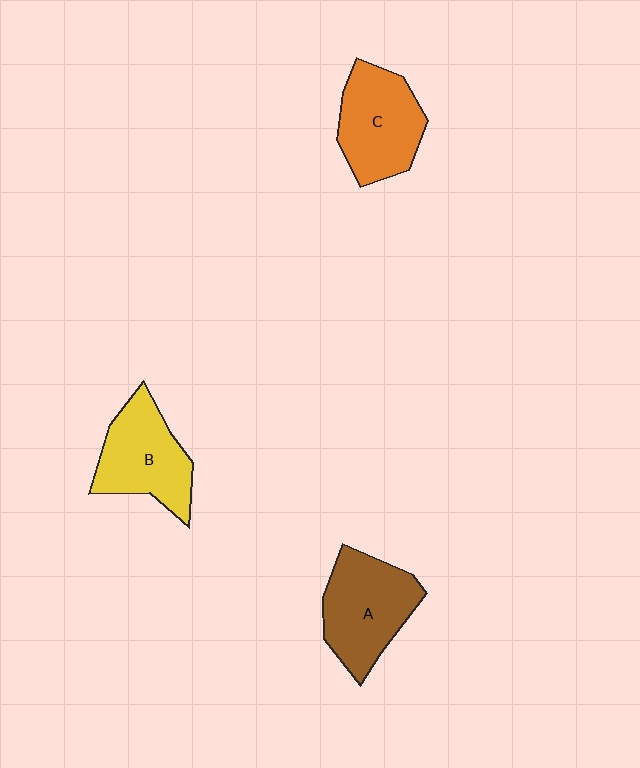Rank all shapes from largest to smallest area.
From largest to smallest: A (brown), C (orange), B (yellow).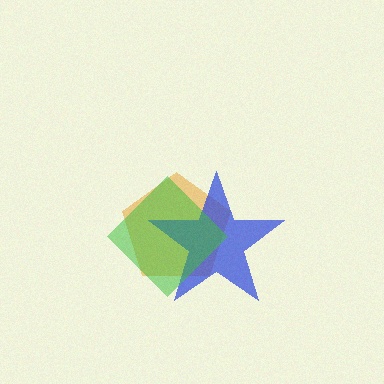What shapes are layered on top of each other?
The layered shapes are: an orange pentagon, a blue star, a green diamond.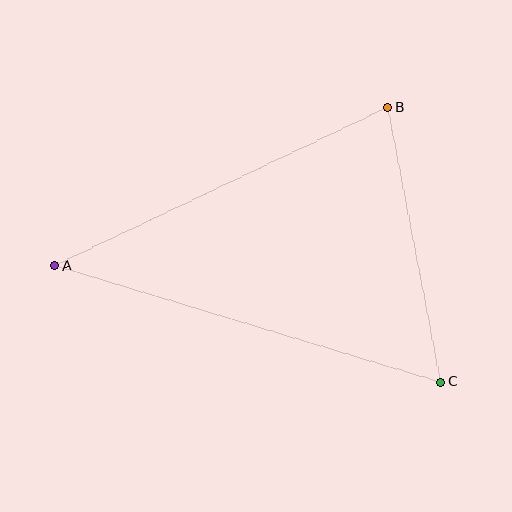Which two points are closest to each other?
Points B and C are closest to each other.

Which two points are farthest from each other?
Points A and C are farthest from each other.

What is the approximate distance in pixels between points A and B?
The distance between A and B is approximately 369 pixels.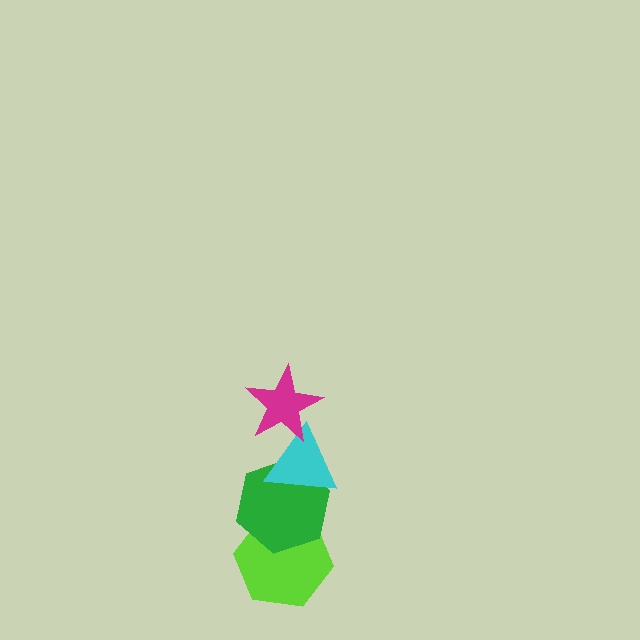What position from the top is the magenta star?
The magenta star is 1st from the top.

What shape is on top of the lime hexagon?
The green hexagon is on top of the lime hexagon.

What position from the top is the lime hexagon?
The lime hexagon is 4th from the top.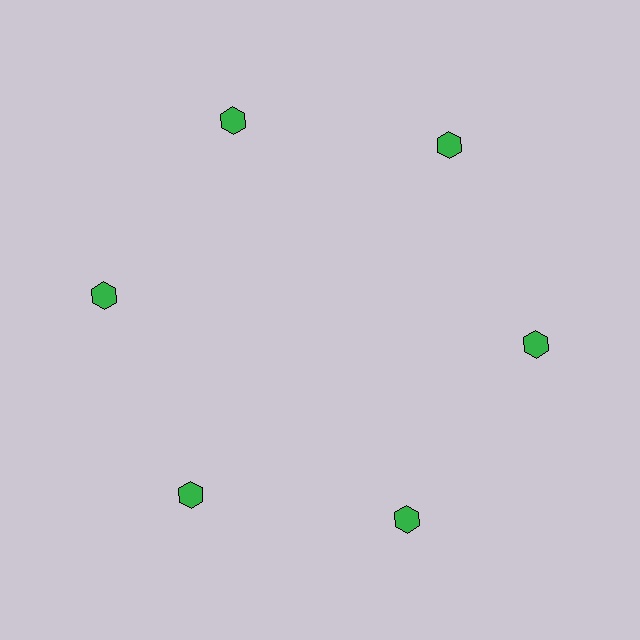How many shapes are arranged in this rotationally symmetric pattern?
There are 6 shapes, arranged in 6 groups of 1.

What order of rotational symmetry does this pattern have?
This pattern has 6-fold rotational symmetry.